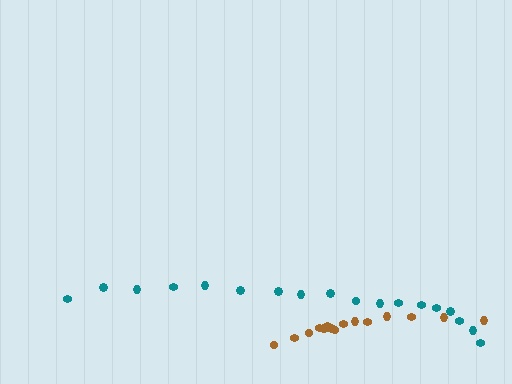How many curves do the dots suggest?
There are 2 distinct paths.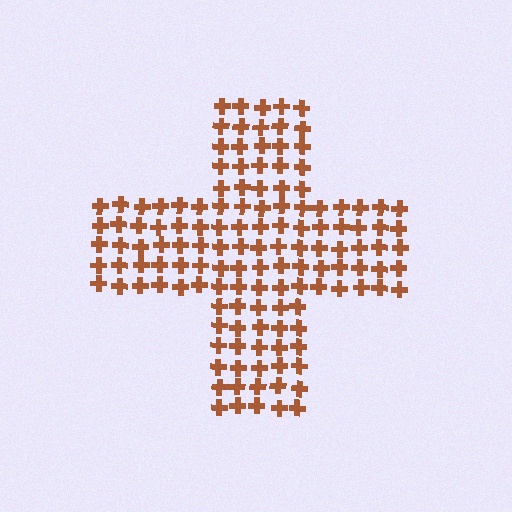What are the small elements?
The small elements are crosses.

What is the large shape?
The large shape is a cross.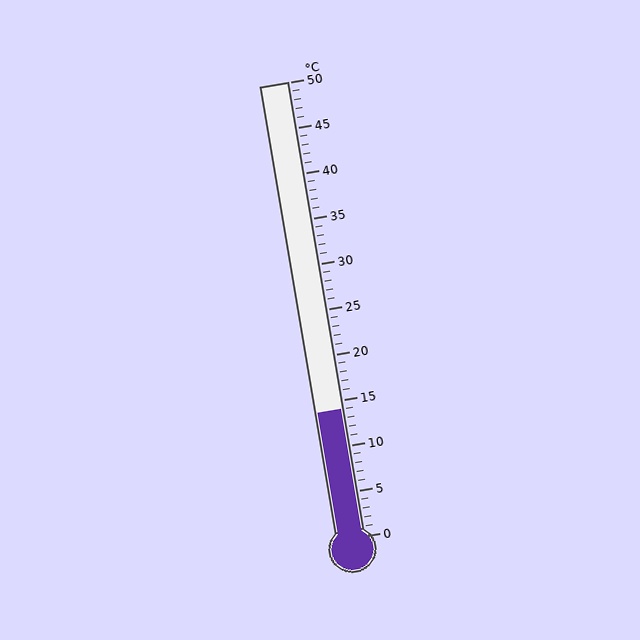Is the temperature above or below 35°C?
The temperature is below 35°C.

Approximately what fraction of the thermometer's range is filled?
The thermometer is filled to approximately 30% of its range.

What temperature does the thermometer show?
The thermometer shows approximately 14°C.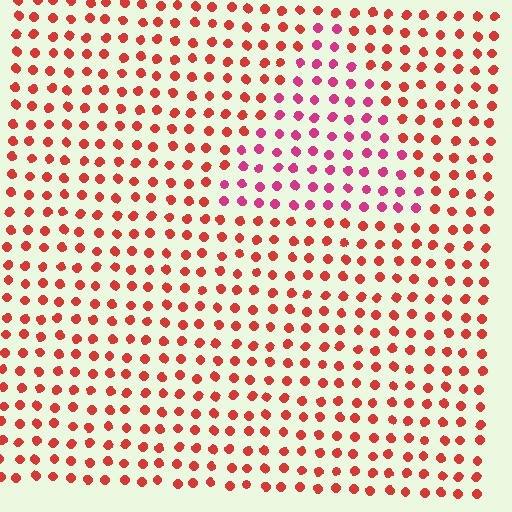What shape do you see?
I see a triangle.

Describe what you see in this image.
The image is filled with small red elements in a uniform arrangement. A triangle-shaped region is visible where the elements are tinted to a slightly different hue, forming a subtle color boundary.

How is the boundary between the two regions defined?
The boundary is defined purely by a slight shift in hue (about 33 degrees). Spacing, size, and orientation are identical on both sides.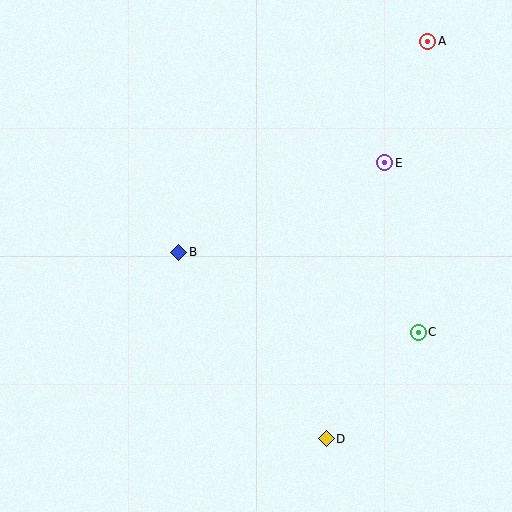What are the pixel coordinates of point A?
Point A is at (428, 41).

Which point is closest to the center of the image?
Point B at (179, 252) is closest to the center.